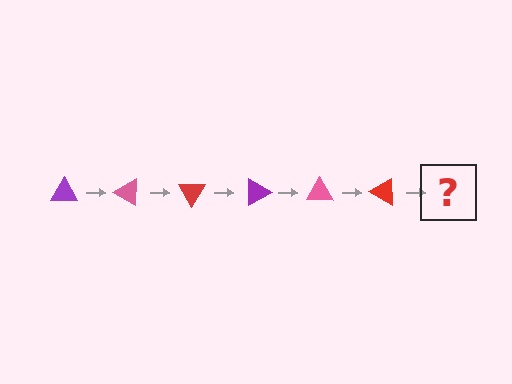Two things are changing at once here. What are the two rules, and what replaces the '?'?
The two rules are that it rotates 30 degrees each step and the color cycles through purple, pink, and red. The '?' should be a purple triangle, rotated 180 degrees from the start.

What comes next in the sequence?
The next element should be a purple triangle, rotated 180 degrees from the start.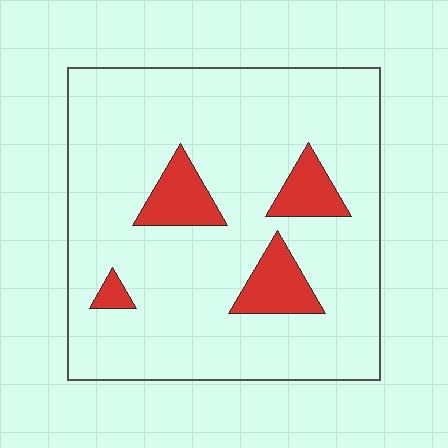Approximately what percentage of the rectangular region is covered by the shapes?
Approximately 15%.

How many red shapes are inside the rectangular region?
4.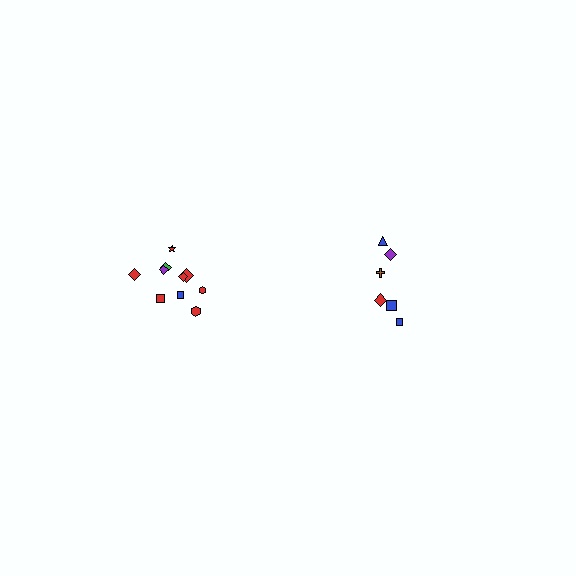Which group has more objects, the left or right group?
The left group.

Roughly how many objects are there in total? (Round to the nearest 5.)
Roughly 15 objects in total.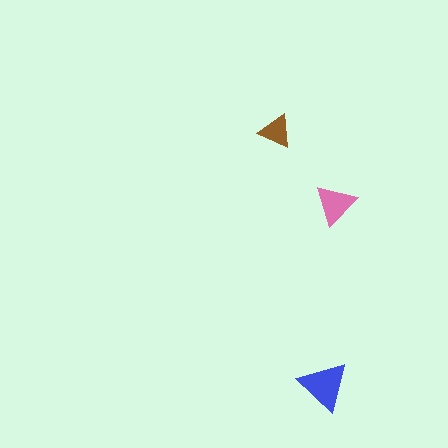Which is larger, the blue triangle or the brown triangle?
The blue one.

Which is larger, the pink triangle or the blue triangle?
The blue one.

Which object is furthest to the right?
The pink triangle is rightmost.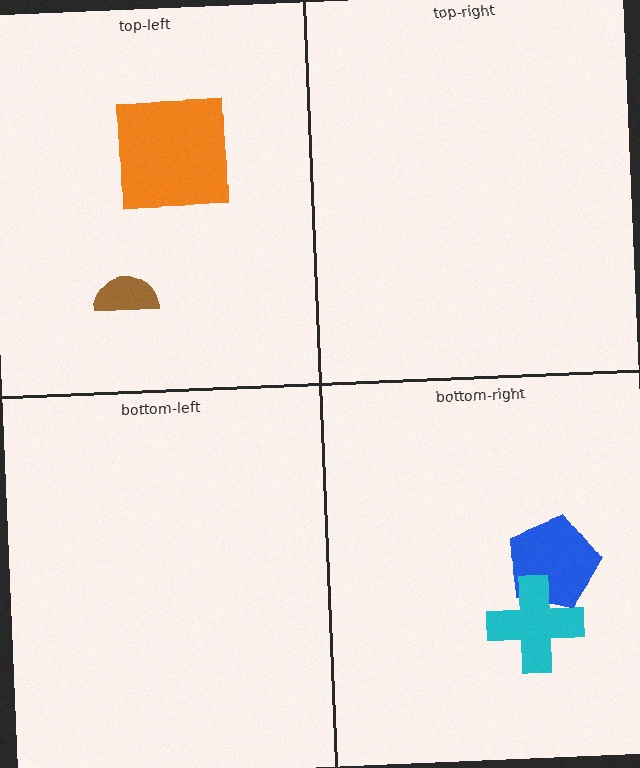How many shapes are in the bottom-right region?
2.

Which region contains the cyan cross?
The bottom-right region.